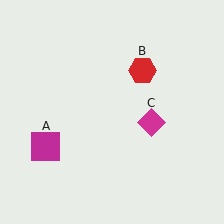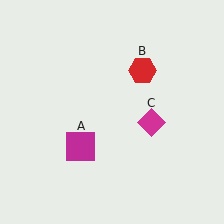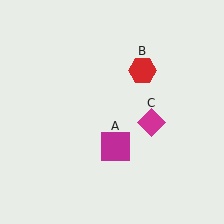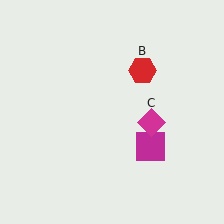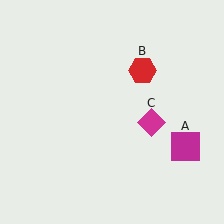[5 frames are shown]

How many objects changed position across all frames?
1 object changed position: magenta square (object A).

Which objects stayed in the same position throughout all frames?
Red hexagon (object B) and magenta diamond (object C) remained stationary.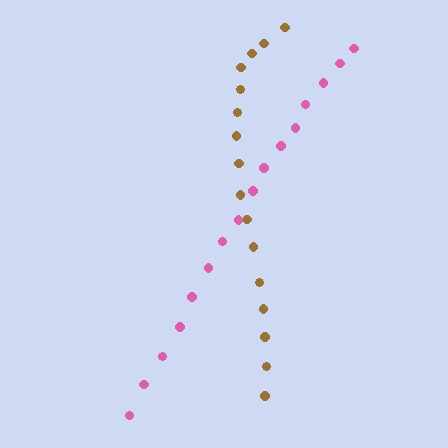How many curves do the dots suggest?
There are 2 distinct paths.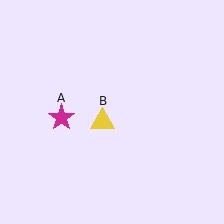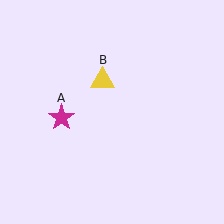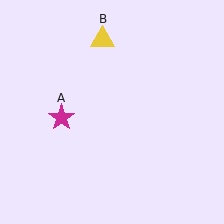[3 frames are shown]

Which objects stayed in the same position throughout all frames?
Magenta star (object A) remained stationary.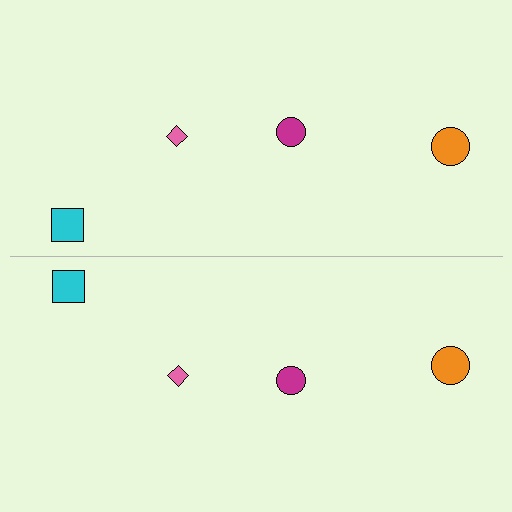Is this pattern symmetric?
Yes, this pattern has bilateral (reflection) symmetry.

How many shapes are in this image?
There are 8 shapes in this image.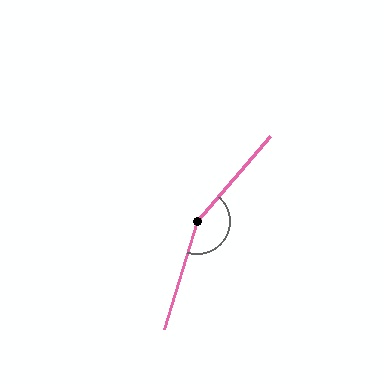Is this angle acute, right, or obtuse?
It is obtuse.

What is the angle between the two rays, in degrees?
Approximately 156 degrees.